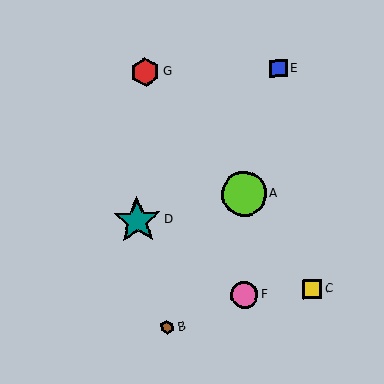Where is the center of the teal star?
The center of the teal star is at (137, 221).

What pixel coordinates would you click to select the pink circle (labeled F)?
Click at (244, 295) to select the pink circle F.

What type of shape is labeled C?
Shape C is a yellow square.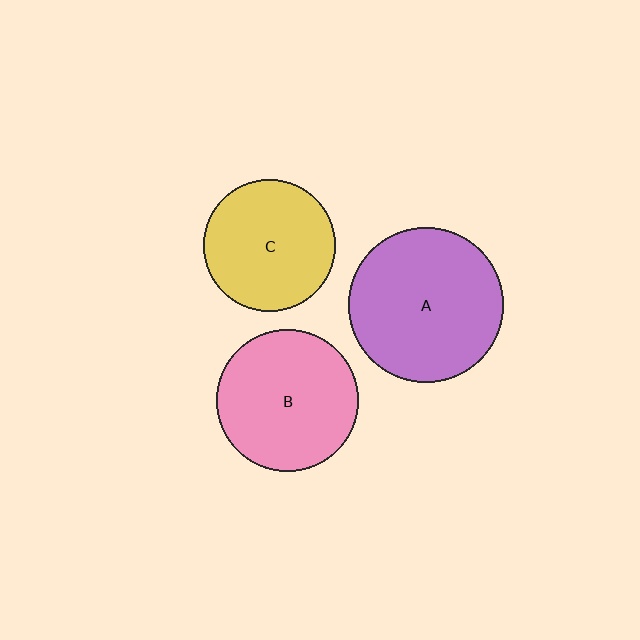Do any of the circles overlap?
No, none of the circles overlap.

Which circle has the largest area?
Circle A (purple).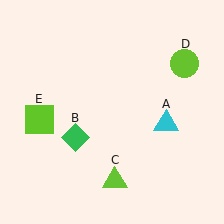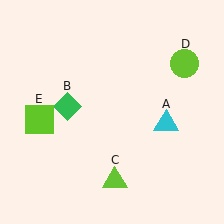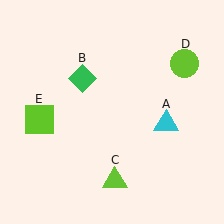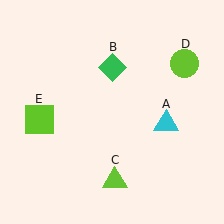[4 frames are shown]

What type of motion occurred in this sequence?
The green diamond (object B) rotated clockwise around the center of the scene.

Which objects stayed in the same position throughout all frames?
Cyan triangle (object A) and lime triangle (object C) and lime circle (object D) and lime square (object E) remained stationary.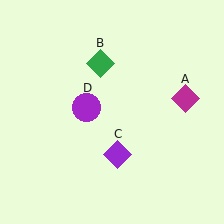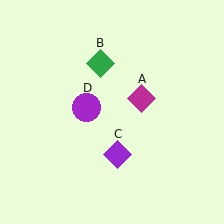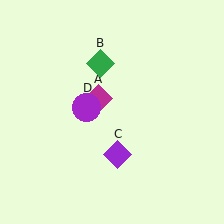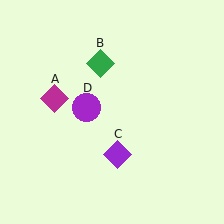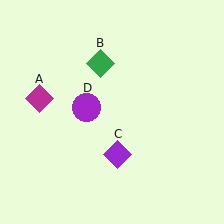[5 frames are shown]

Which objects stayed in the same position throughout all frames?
Green diamond (object B) and purple diamond (object C) and purple circle (object D) remained stationary.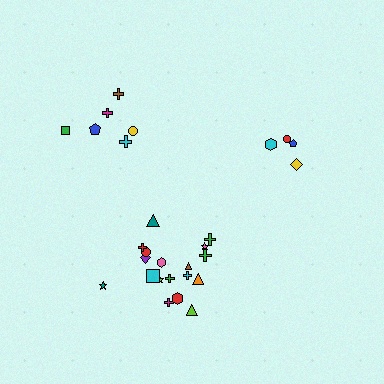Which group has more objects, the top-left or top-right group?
The top-left group.